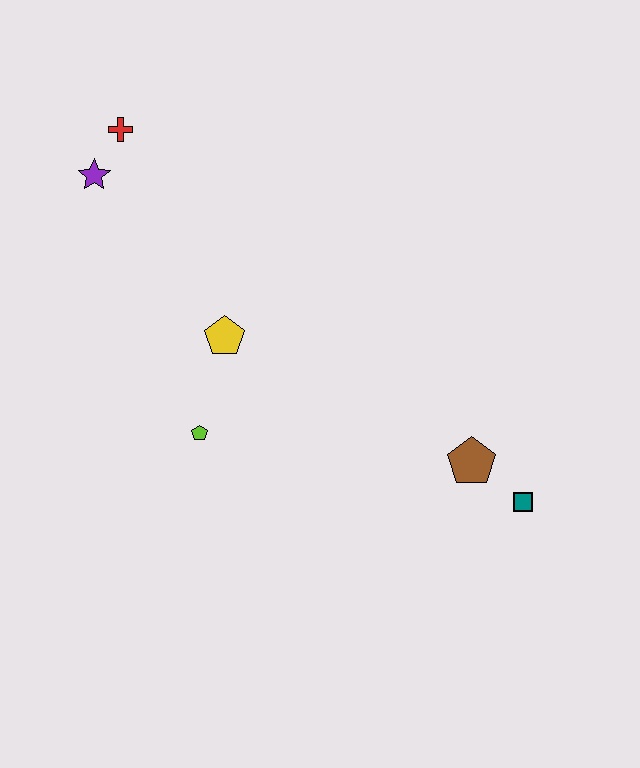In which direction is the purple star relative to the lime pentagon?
The purple star is above the lime pentagon.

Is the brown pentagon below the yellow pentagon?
Yes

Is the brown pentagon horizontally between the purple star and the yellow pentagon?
No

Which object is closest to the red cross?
The purple star is closest to the red cross.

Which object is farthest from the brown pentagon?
The red cross is farthest from the brown pentagon.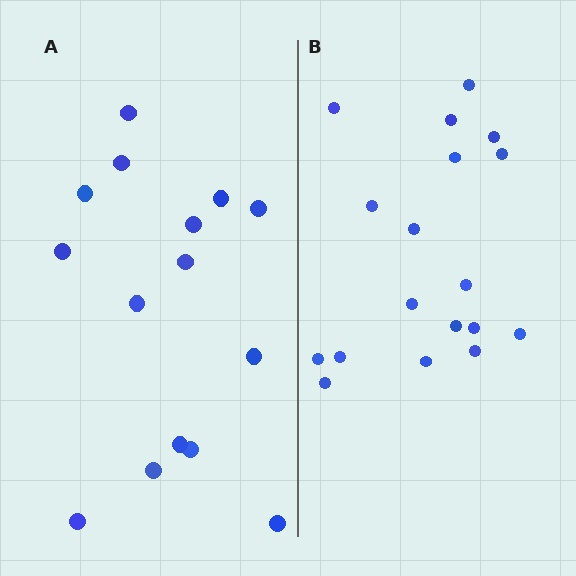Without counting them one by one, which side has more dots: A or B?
Region B (the right region) has more dots.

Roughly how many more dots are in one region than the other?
Region B has just a few more — roughly 2 or 3 more dots than region A.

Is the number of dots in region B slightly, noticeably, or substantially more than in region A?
Region B has only slightly more — the two regions are fairly close. The ratio is roughly 1.2 to 1.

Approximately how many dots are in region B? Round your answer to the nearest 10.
About 20 dots. (The exact count is 18, which rounds to 20.)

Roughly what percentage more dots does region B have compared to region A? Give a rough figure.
About 20% more.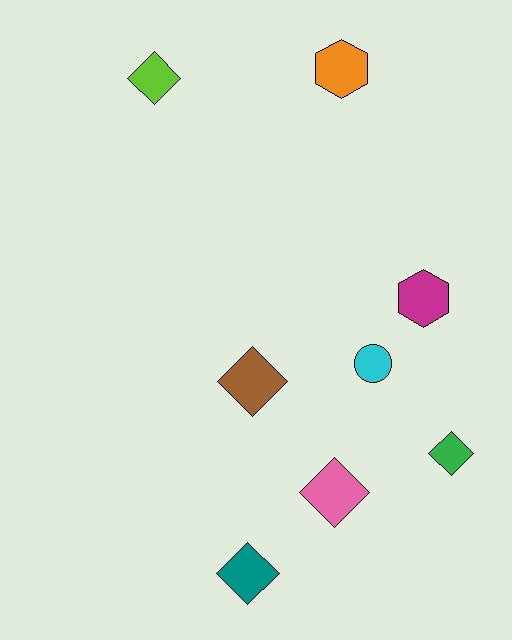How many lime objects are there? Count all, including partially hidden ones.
There is 1 lime object.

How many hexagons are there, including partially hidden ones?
There are 2 hexagons.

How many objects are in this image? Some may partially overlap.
There are 8 objects.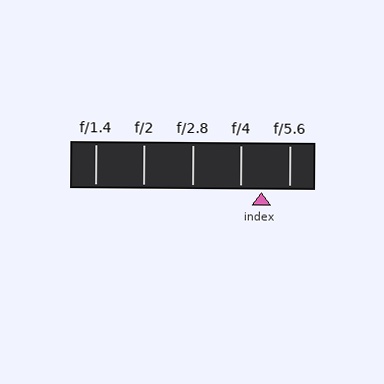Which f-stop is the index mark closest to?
The index mark is closest to f/4.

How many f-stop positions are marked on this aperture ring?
There are 5 f-stop positions marked.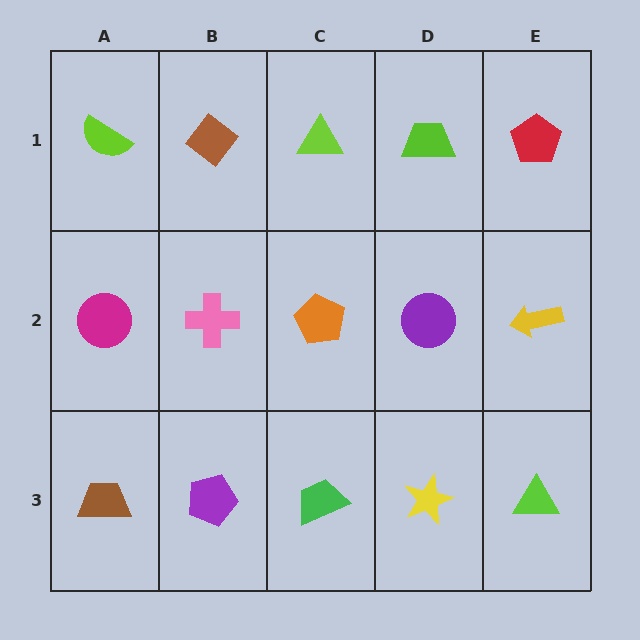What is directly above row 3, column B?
A pink cross.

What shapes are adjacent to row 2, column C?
A lime triangle (row 1, column C), a green trapezoid (row 3, column C), a pink cross (row 2, column B), a purple circle (row 2, column D).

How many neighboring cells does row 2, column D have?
4.